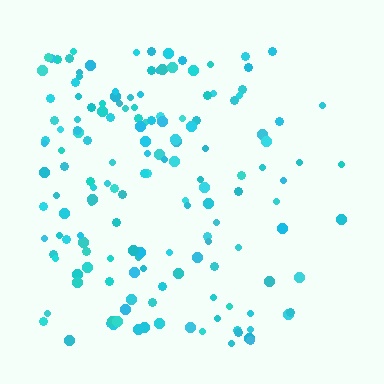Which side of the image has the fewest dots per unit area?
The right.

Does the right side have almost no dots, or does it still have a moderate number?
Still a moderate number, just noticeably fewer than the left.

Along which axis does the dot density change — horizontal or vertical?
Horizontal.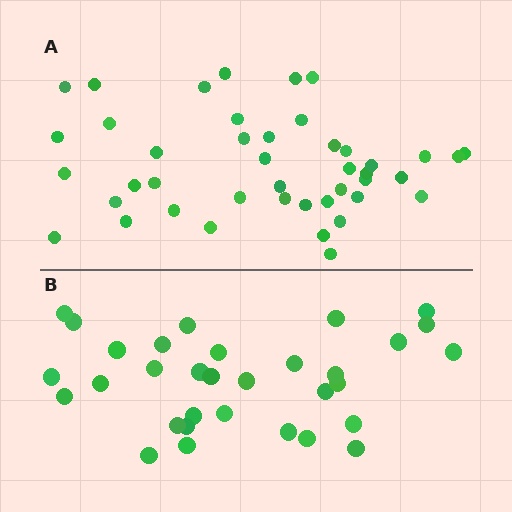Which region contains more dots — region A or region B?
Region A (the top region) has more dots.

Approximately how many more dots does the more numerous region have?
Region A has roughly 12 or so more dots than region B.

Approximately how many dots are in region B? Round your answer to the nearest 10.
About 30 dots. (The exact count is 32, which rounds to 30.)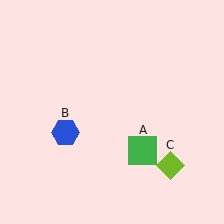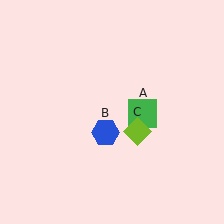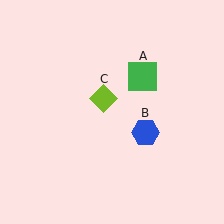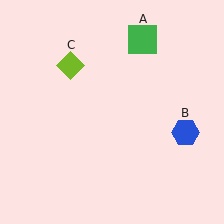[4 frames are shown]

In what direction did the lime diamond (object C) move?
The lime diamond (object C) moved up and to the left.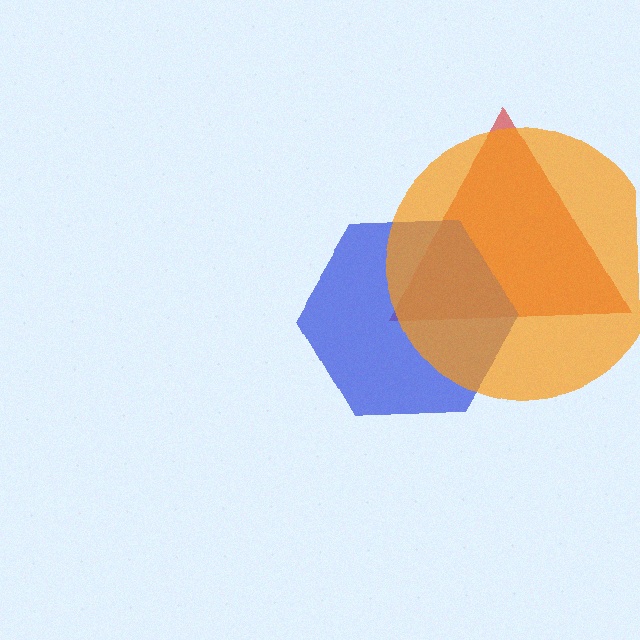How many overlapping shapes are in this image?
There are 3 overlapping shapes in the image.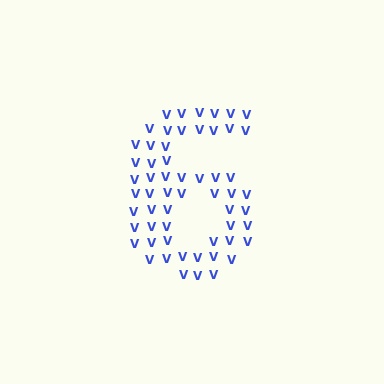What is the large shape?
The large shape is the digit 6.